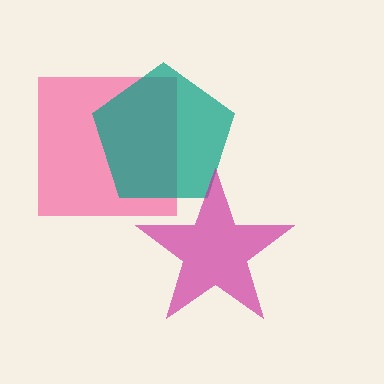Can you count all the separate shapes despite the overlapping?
Yes, there are 3 separate shapes.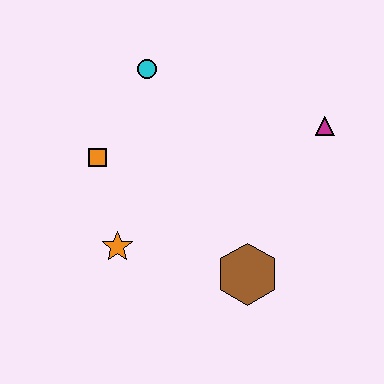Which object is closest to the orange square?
The orange star is closest to the orange square.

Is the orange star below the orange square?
Yes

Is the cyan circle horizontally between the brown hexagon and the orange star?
Yes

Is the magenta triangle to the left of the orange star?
No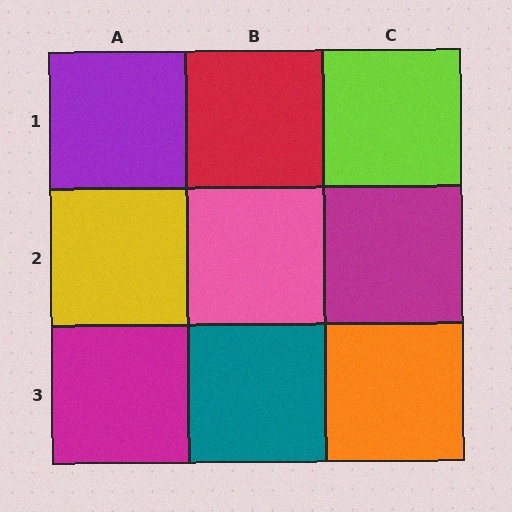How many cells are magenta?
2 cells are magenta.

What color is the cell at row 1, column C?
Lime.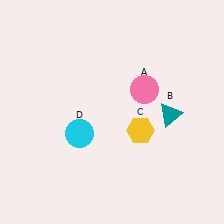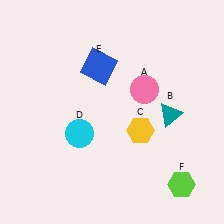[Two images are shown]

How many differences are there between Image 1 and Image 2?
There are 2 differences between the two images.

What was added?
A blue square (E), a lime hexagon (F) were added in Image 2.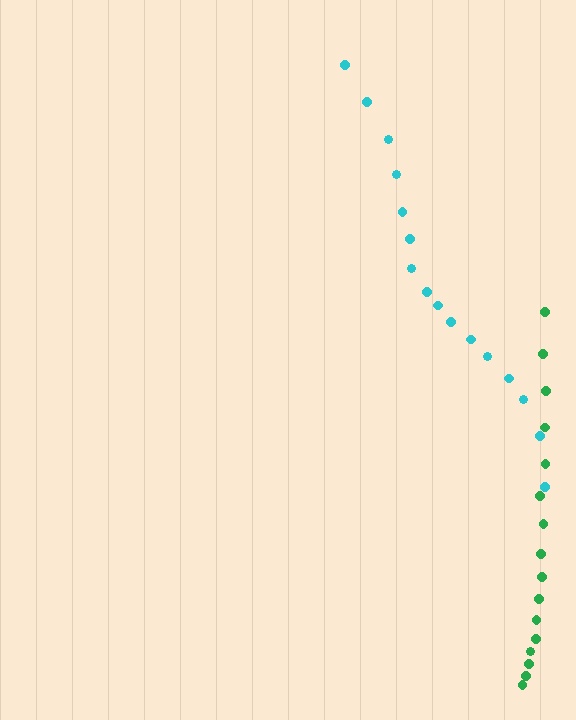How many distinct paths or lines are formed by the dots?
There are 2 distinct paths.